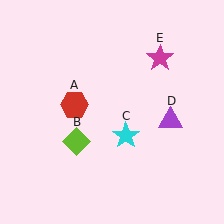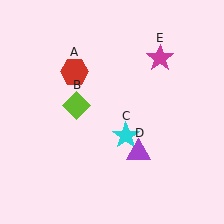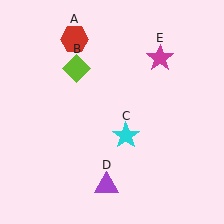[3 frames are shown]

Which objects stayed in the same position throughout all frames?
Cyan star (object C) and magenta star (object E) remained stationary.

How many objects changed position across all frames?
3 objects changed position: red hexagon (object A), lime diamond (object B), purple triangle (object D).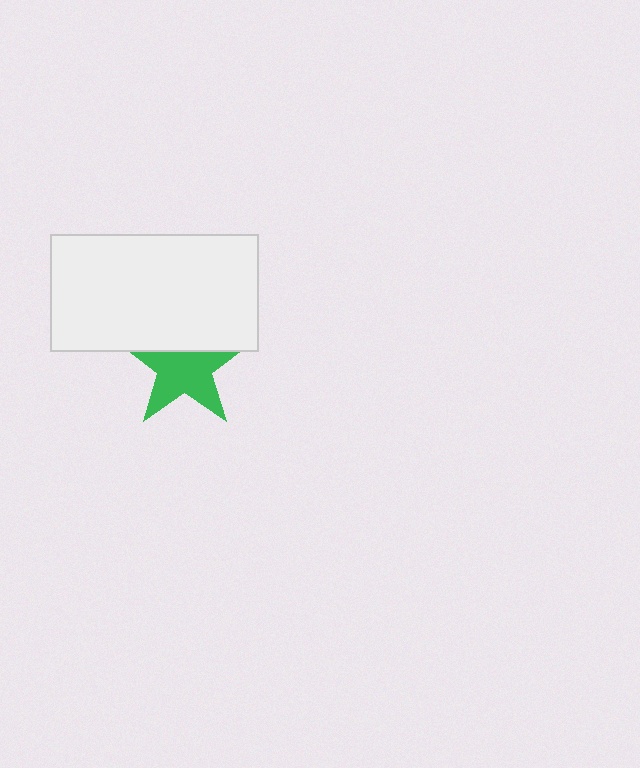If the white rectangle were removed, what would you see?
You would see the complete green star.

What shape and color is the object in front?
The object in front is a white rectangle.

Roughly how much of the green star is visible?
Most of it is visible (roughly 66%).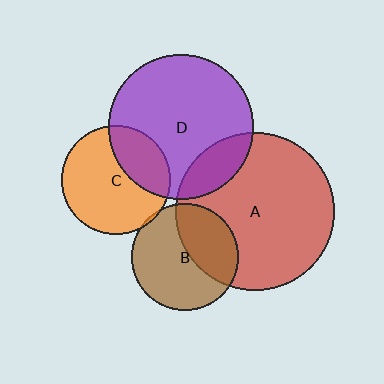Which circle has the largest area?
Circle A (red).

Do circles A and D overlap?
Yes.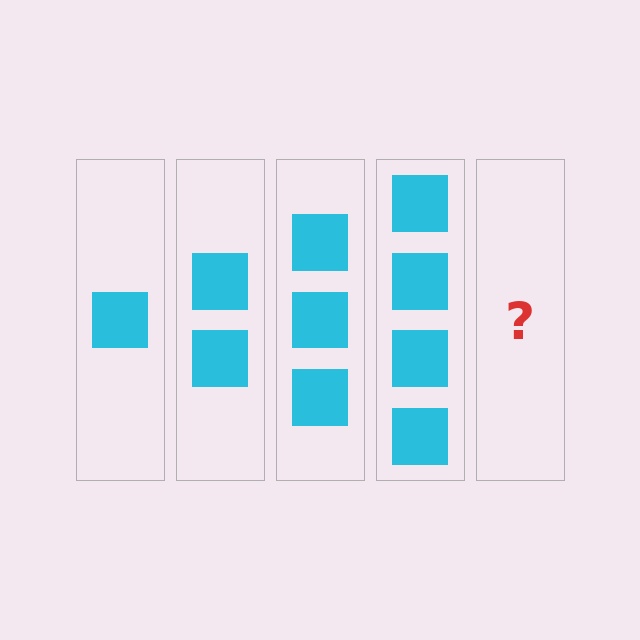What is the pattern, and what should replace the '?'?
The pattern is that each step adds one more square. The '?' should be 5 squares.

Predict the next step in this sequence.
The next step is 5 squares.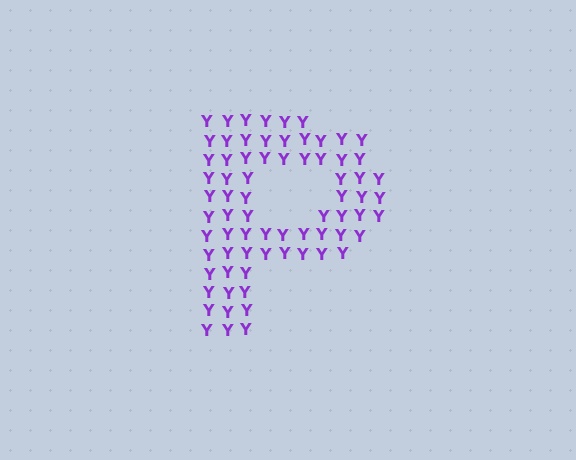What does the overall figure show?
The overall figure shows the letter P.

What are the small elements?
The small elements are letter Y's.